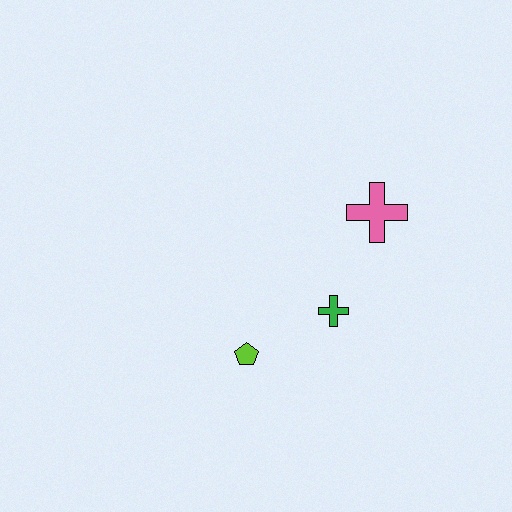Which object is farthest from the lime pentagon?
The pink cross is farthest from the lime pentagon.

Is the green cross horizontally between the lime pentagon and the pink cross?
Yes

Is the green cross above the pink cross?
No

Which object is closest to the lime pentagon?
The green cross is closest to the lime pentagon.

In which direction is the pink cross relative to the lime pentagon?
The pink cross is above the lime pentagon.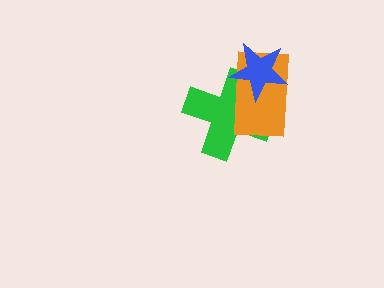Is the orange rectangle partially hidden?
Yes, it is partially covered by another shape.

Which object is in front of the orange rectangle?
The blue star is in front of the orange rectangle.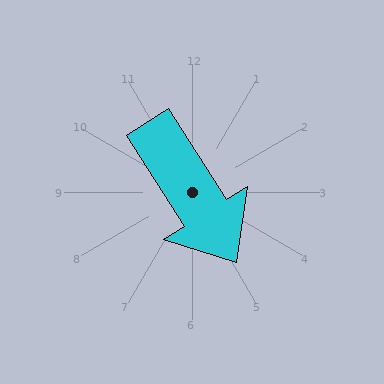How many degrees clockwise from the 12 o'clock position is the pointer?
Approximately 148 degrees.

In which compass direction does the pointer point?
Southeast.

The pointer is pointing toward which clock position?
Roughly 5 o'clock.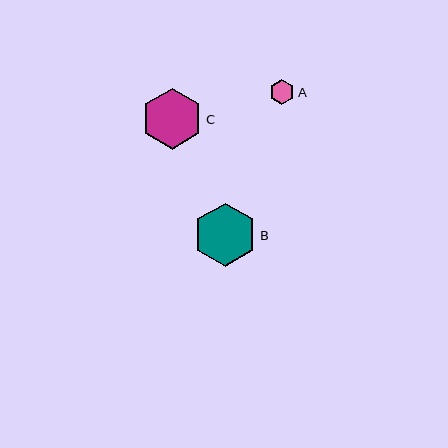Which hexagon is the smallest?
Hexagon A is the smallest with a size of approximately 25 pixels.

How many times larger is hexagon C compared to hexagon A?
Hexagon C is approximately 2.4 times the size of hexagon A.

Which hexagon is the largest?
Hexagon B is the largest with a size of approximately 63 pixels.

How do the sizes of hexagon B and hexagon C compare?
Hexagon B and hexagon C are approximately the same size.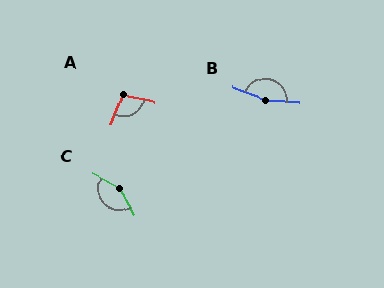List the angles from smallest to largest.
A (100°), C (148°), B (163°).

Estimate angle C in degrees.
Approximately 148 degrees.